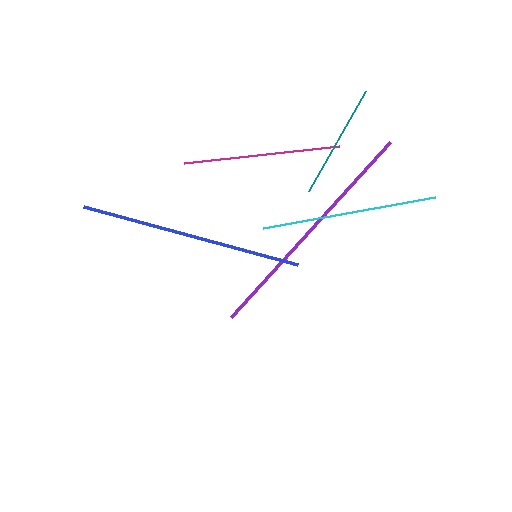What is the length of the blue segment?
The blue segment is approximately 222 pixels long.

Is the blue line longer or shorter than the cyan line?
The blue line is longer than the cyan line.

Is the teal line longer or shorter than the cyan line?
The cyan line is longer than the teal line.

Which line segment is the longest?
The purple line is the longest at approximately 236 pixels.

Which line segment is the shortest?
The teal line is the shortest at approximately 115 pixels.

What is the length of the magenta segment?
The magenta segment is approximately 155 pixels long.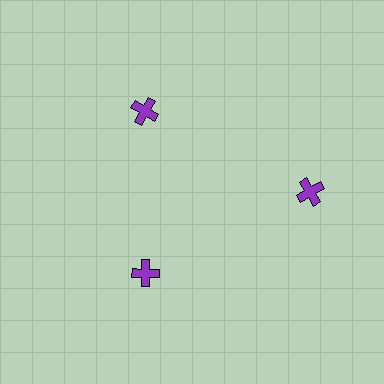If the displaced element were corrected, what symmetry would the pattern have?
It would have 3-fold rotational symmetry — the pattern would map onto itself every 120 degrees.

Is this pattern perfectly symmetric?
No. The 3 purple crosses are arranged in a ring, but one element near the 3 o'clock position is pushed outward from the center, breaking the 3-fold rotational symmetry.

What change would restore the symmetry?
The symmetry would be restored by moving it inward, back onto the ring so that all 3 crosses sit at equal angles and equal distance from the center.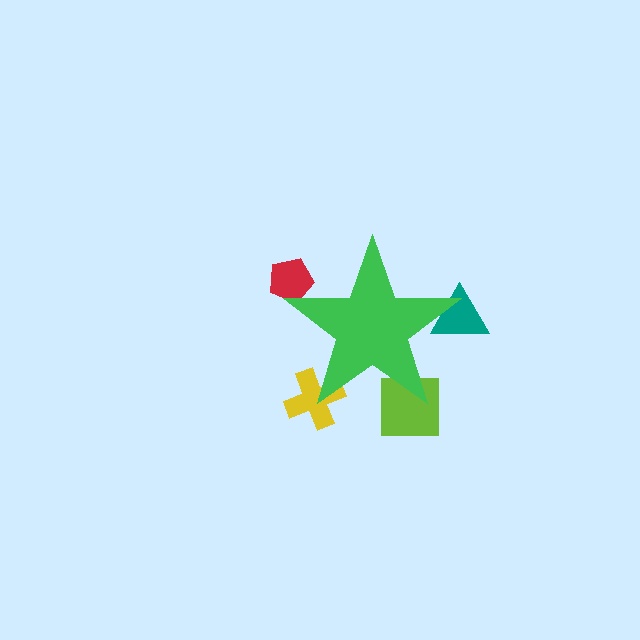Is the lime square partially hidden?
Yes, the lime square is partially hidden behind the green star.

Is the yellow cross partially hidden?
Yes, the yellow cross is partially hidden behind the green star.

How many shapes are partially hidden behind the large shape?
4 shapes are partially hidden.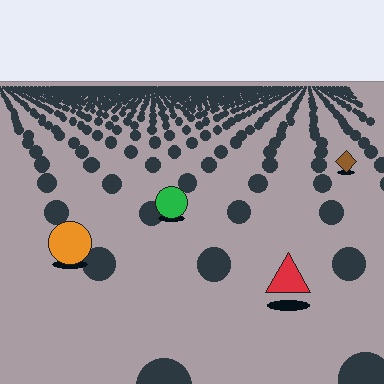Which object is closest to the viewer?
The red triangle is closest. The texture marks near it are larger and more spread out.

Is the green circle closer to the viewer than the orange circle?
No. The orange circle is closer — you can tell from the texture gradient: the ground texture is coarser near it.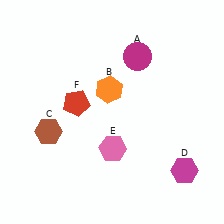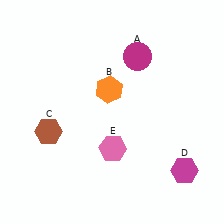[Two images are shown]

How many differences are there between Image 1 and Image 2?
There is 1 difference between the two images.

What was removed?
The red pentagon (F) was removed in Image 2.